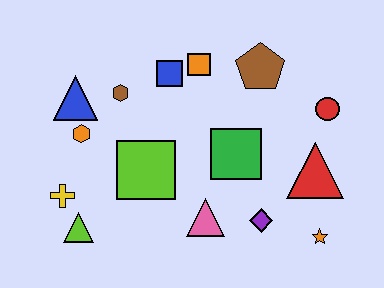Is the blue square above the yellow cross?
Yes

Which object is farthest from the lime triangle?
The red circle is farthest from the lime triangle.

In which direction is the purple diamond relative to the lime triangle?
The purple diamond is to the right of the lime triangle.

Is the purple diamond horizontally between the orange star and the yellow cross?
Yes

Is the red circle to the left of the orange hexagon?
No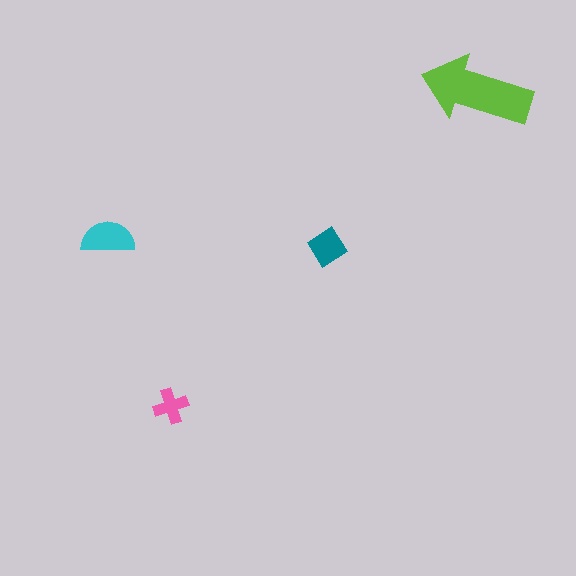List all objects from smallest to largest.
The pink cross, the teal diamond, the cyan semicircle, the lime arrow.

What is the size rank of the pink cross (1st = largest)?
4th.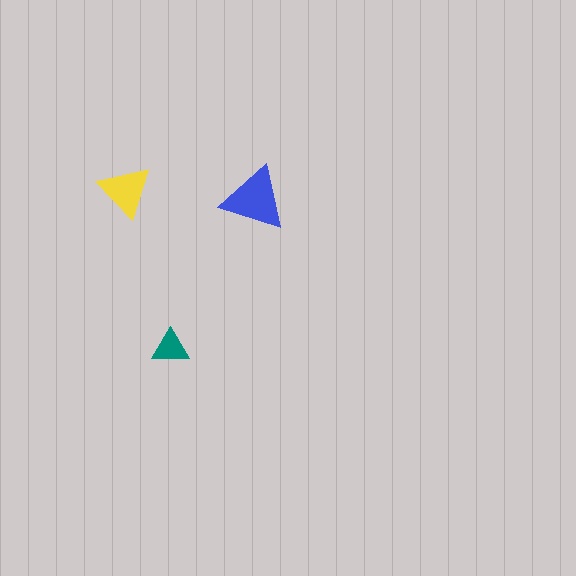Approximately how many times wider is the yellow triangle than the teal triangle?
About 1.5 times wider.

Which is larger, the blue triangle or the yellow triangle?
The blue one.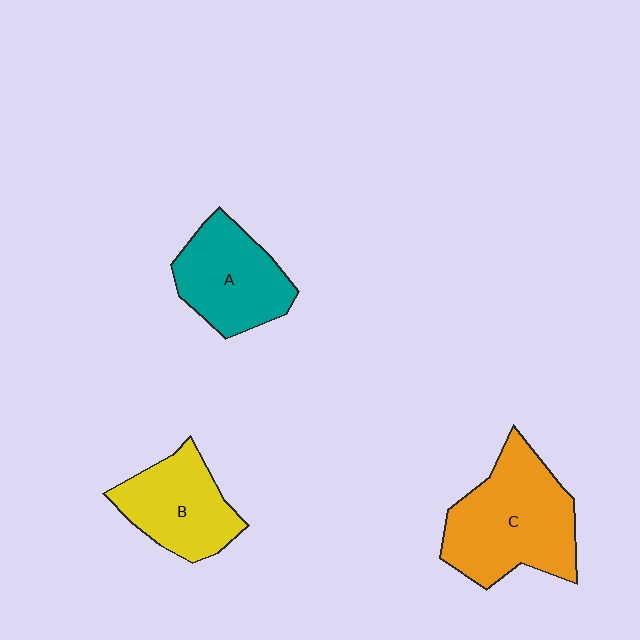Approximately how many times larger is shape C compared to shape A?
Approximately 1.4 times.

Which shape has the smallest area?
Shape B (yellow).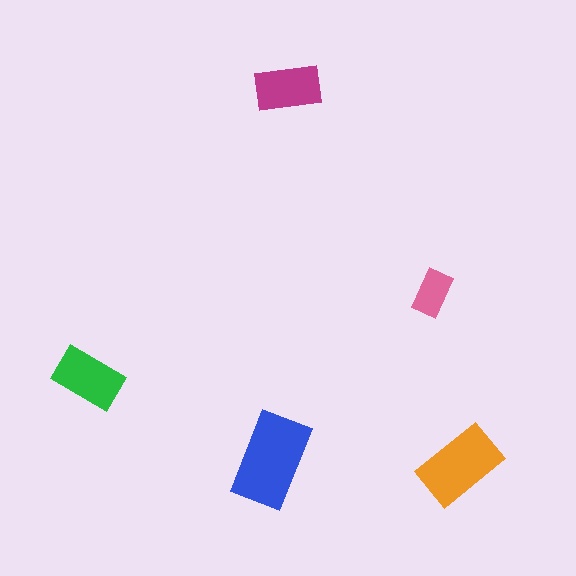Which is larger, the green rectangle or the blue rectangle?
The blue one.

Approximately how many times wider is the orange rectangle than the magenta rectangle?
About 1.5 times wider.